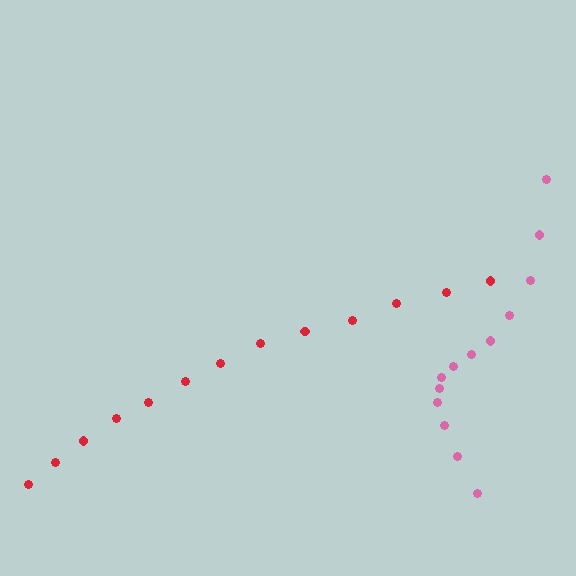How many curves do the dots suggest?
There are 2 distinct paths.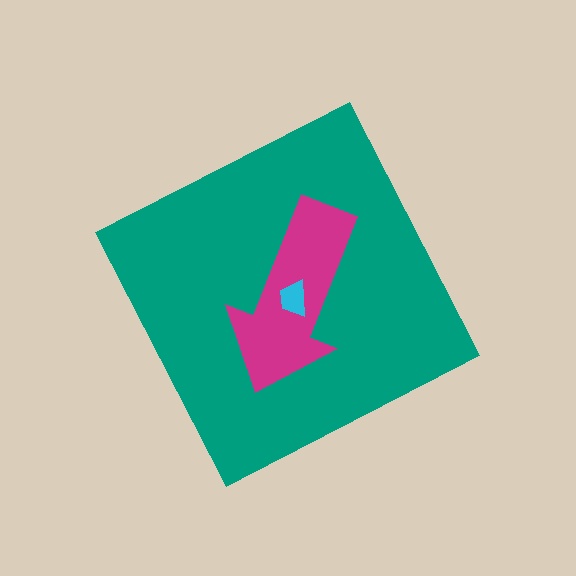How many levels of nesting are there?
3.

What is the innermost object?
The cyan trapezoid.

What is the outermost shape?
The teal diamond.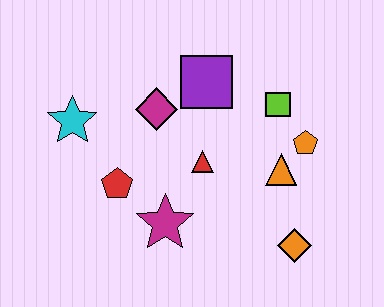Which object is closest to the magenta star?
The red pentagon is closest to the magenta star.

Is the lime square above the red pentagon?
Yes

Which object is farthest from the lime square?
The cyan star is farthest from the lime square.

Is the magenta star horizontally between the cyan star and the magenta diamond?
No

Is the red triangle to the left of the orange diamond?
Yes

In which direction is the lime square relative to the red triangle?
The lime square is to the right of the red triangle.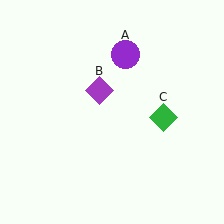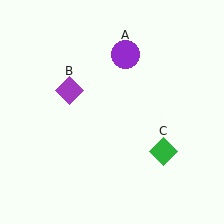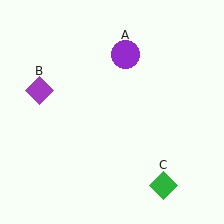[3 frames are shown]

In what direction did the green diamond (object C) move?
The green diamond (object C) moved down.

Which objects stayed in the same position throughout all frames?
Purple circle (object A) remained stationary.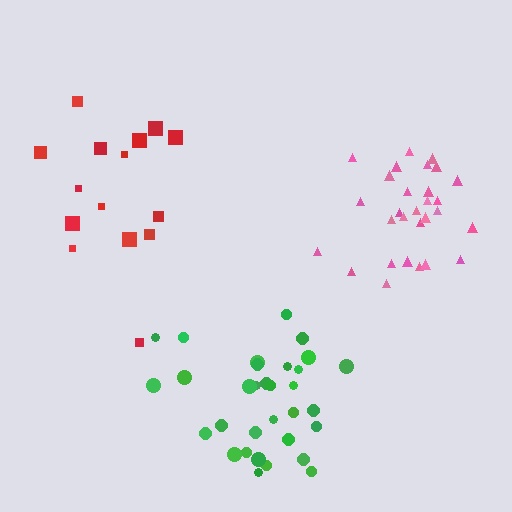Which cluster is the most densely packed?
Pink.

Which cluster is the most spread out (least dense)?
Red.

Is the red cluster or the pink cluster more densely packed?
Pink.